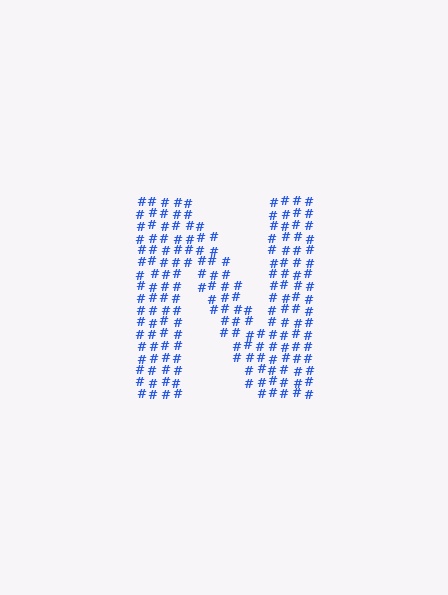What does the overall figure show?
The overall figure shows the letter N.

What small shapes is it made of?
It is made of small hash symbols.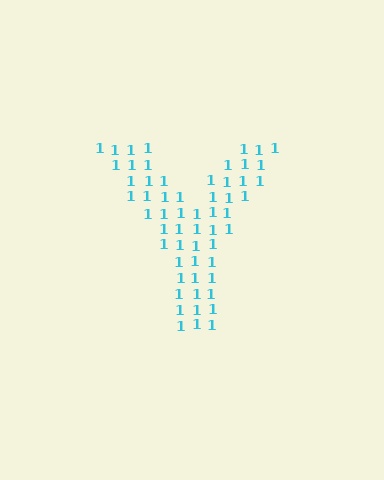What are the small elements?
The small elements are digit 1's.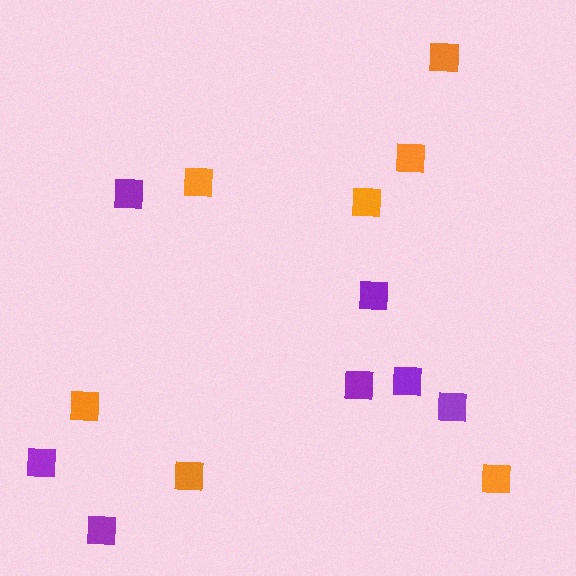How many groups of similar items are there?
There are 2 groups: one group of orange squares (7) and one group of purple squares (7).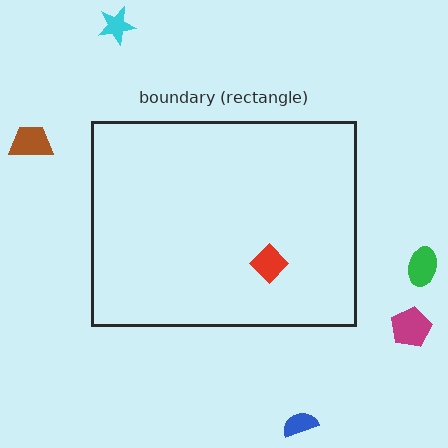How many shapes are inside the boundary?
1 inside, 5 outside.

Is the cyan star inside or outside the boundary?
Outside.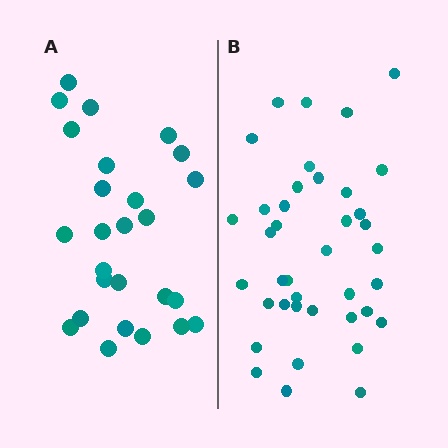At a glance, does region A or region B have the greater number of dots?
Region B (the right region) has more dots.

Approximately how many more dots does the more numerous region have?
Region B has approximately 15 more dots than region A.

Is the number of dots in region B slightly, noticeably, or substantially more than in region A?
Region B has substantially more. The ratio is roughly 1.5 to 1.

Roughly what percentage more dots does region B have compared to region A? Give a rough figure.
About 50% more.